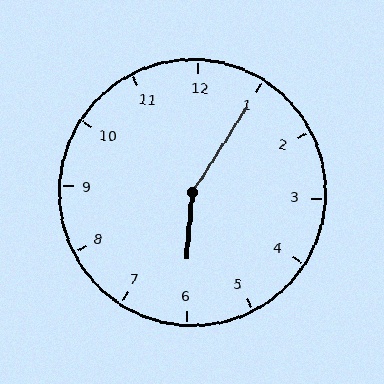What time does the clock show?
6:05.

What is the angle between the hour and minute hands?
Approximately 152 degrees.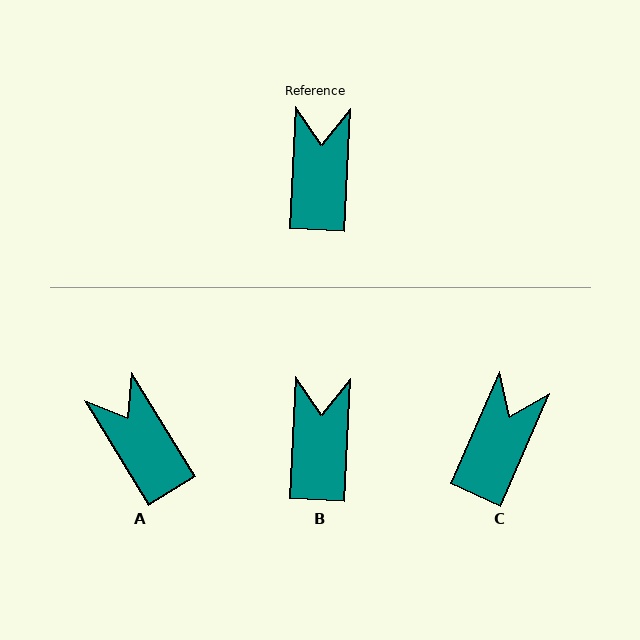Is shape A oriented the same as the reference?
No, it is off by about 34 degrees.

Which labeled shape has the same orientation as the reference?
B.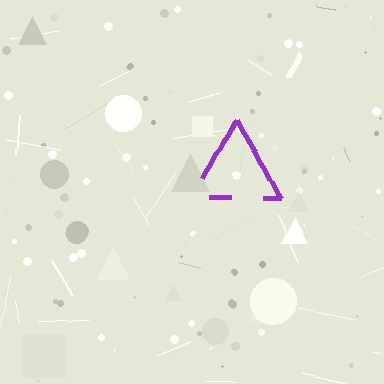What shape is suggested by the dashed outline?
The dashed outline suggests a triangle.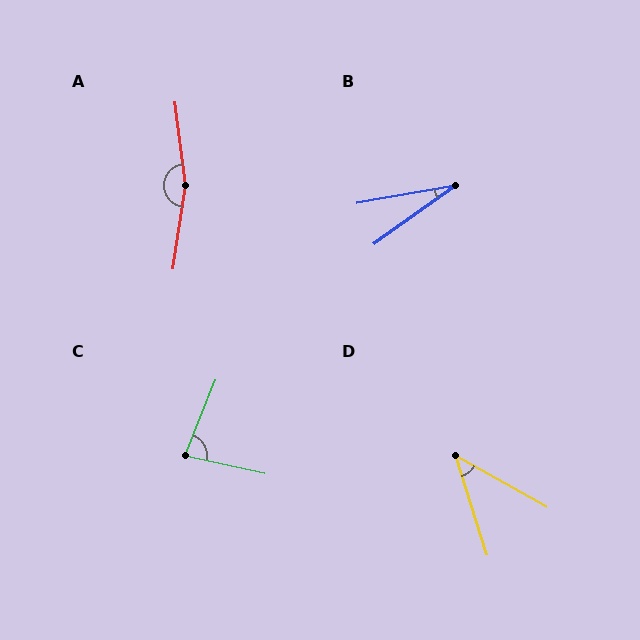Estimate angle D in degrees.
Approximately 43 degrees.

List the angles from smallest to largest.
B (25°), D (43°), C (81°), A (164°).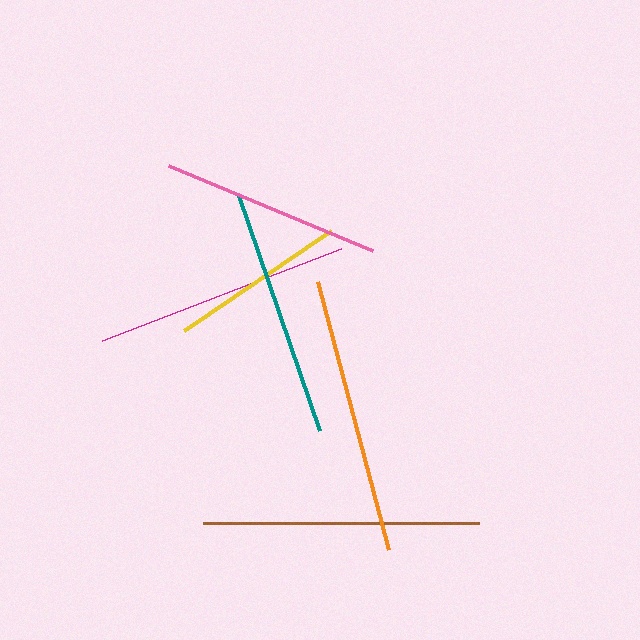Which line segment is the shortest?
The yellow line is the shortest at approximately 178 pixels.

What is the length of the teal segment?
The teal segment is approximately 248 pixels long.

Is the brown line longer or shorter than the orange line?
The orange line is longer than the brown line.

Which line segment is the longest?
The orange line is the longest at approximately 277 pixels.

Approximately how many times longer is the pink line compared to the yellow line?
The pink line is approximately 1.2 times the length of the yellow line.